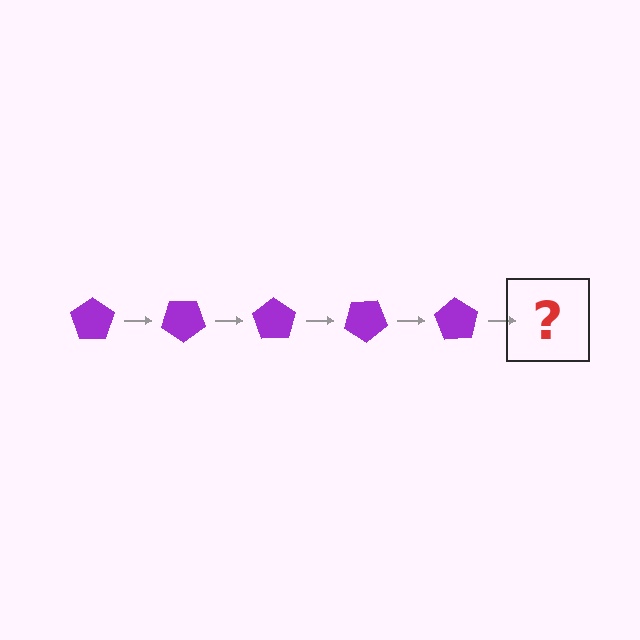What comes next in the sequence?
The next element should be a purple pentagon rotated 175 degrees.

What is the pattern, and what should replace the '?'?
The pattern is that the pentagon rotates 35 degrees each step. The '?' should be a purple pentagon rotated 175 degrees.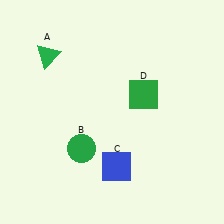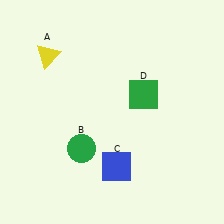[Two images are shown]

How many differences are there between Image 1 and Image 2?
There is 1 difference between the two images.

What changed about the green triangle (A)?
In Image 1, A is green. In Image 2, it changed to yellow.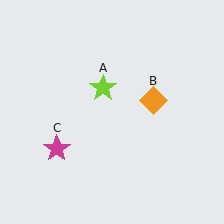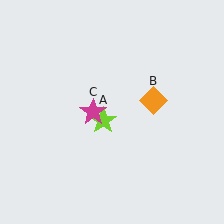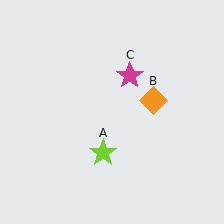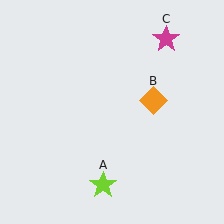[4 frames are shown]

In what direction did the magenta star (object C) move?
The magenta star (object C) moved up and to the right.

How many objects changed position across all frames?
2 objects changed position: lime star (object A), magenta star (object C).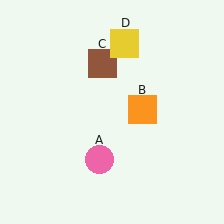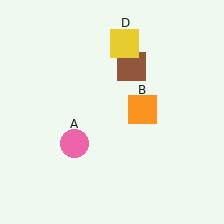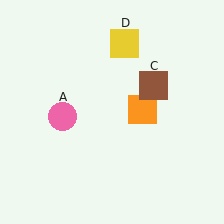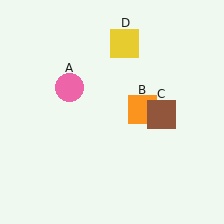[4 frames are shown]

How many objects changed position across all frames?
2 objects changed position: pink circle (object A), brown square (object C).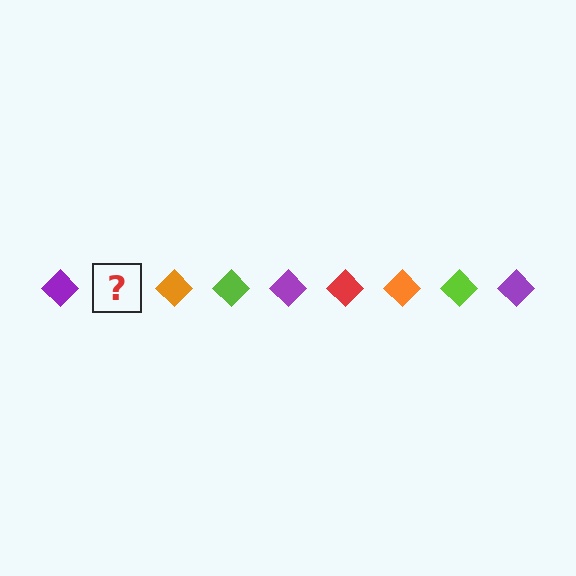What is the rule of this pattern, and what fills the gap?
The rule is that the pattern cycles through purple, red, orange, lime diamonds. The gap should be filled with a red diamond.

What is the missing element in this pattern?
The missing element is a red diamond.